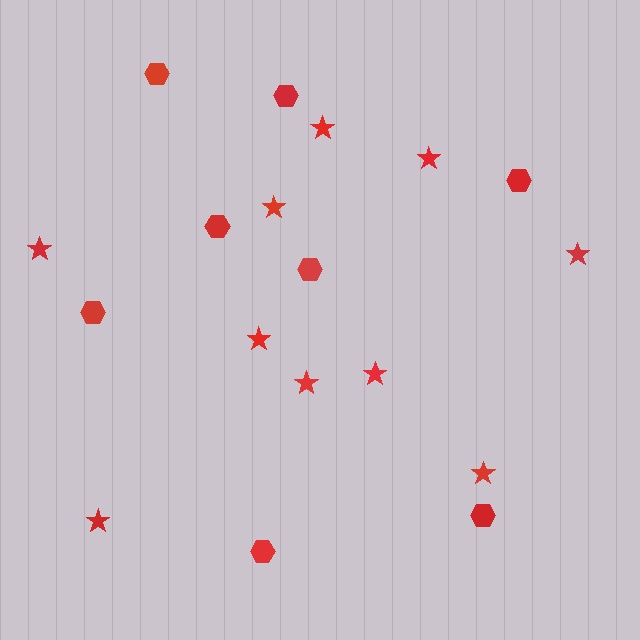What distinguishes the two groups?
There are 2 groups: one group of stars (10) and one group of hexagons (8).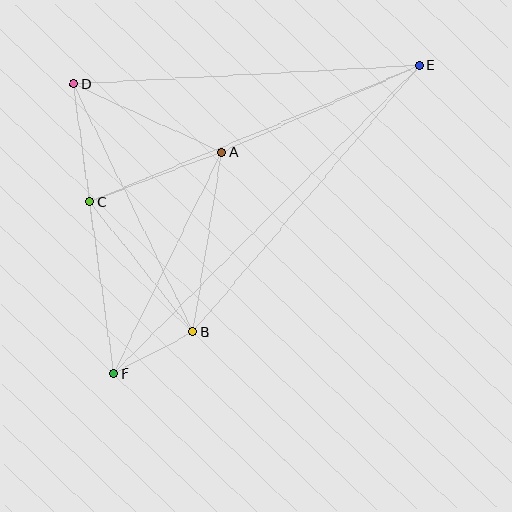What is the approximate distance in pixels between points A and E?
The distance between A and E is approximately 216 pixels.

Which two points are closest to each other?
Points B and F are closest to each other.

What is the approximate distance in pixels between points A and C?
The distance between A and C is approximately 141 pixels.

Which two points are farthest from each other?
Points E and F are farthest from each other.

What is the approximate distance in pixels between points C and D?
The distance between C and D is approximately 119 pixels.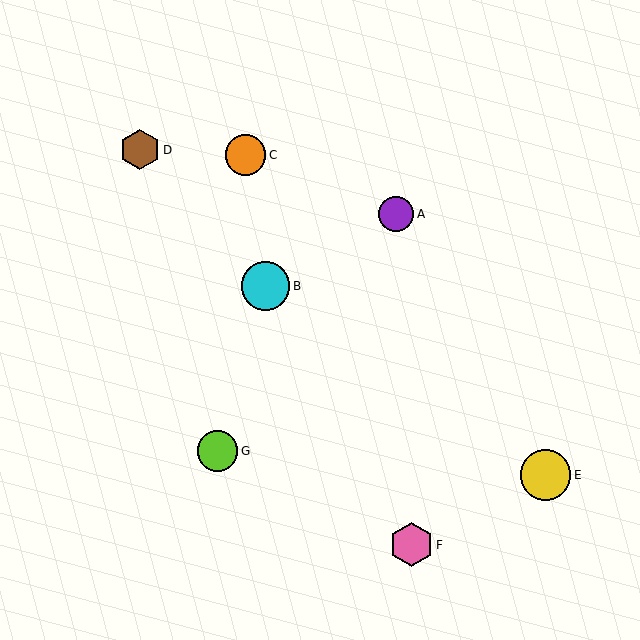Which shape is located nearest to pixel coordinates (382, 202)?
The purple circle (labeled A) at (396, 214) is nearest to that location.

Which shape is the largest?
The yellow circle (labeled E) is the largest.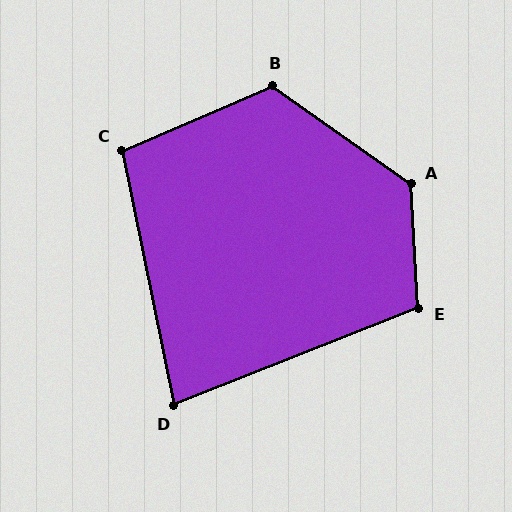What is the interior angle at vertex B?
Approximately 121 degrees (obtuse).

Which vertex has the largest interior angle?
A, at approximately 129 degrees.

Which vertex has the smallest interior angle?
D, at approximately 80 degrees.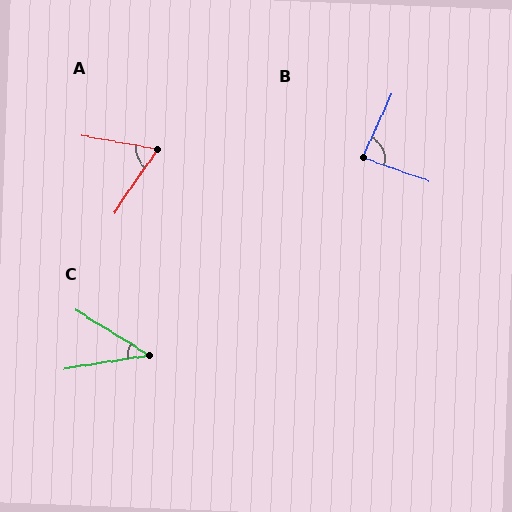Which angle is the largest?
B, at approximately 85 degrees.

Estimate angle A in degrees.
Approximately 65 degrees.